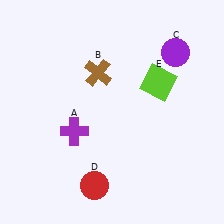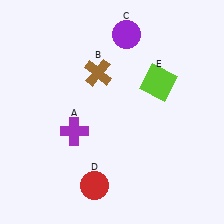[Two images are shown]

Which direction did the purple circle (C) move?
The purple circle (C) moved left.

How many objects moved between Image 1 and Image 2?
1 object moved between the two images.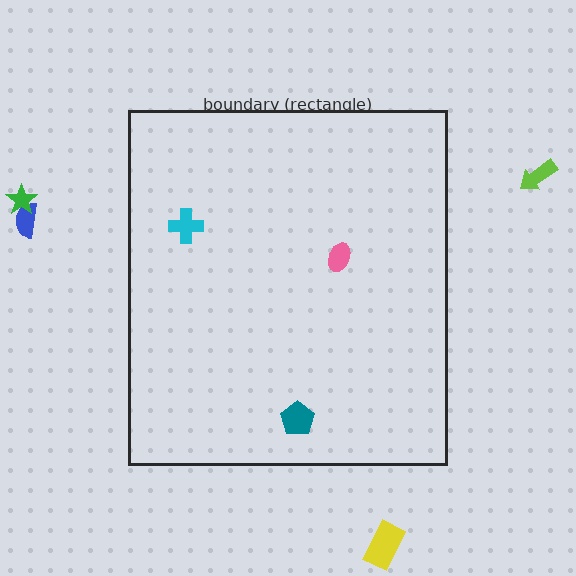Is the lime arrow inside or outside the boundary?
Outside.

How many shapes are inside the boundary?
3 inside, 4 outside.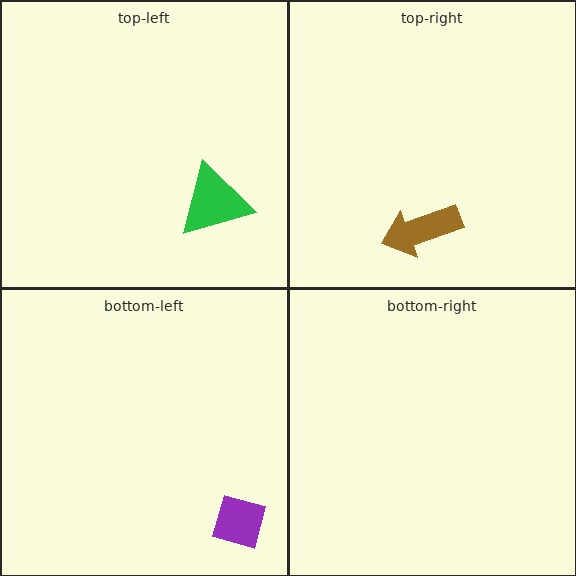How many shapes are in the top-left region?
1.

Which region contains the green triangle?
The top-left region.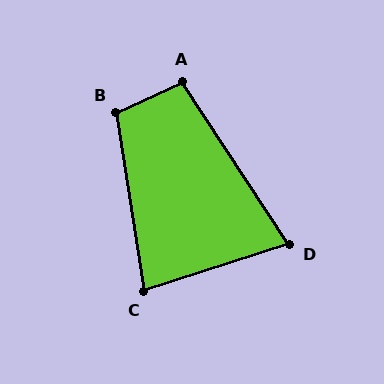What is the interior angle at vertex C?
Approximately 81 degrees (acute).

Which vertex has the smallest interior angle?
D, at approximately 75 degrees.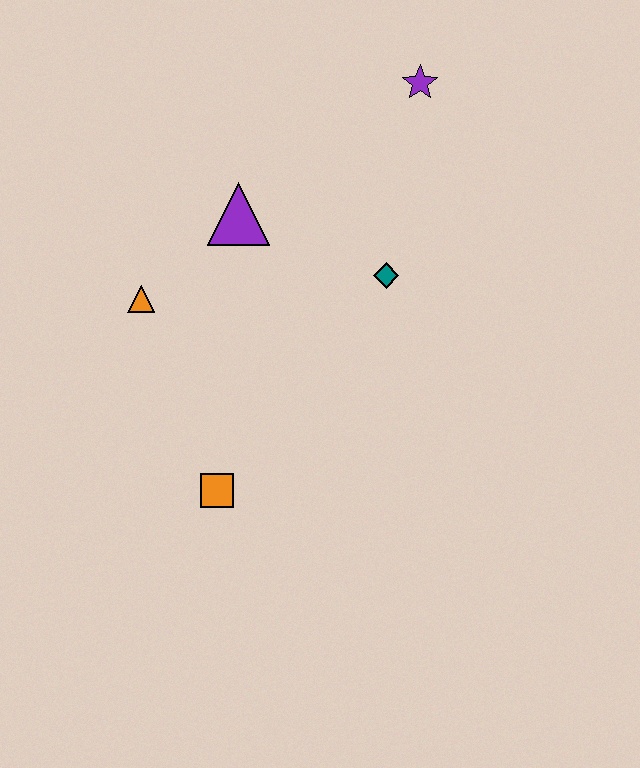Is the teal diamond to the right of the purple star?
No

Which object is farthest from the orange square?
The purple star is farthest from the orange square.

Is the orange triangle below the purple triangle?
Yes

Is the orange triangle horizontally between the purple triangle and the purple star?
No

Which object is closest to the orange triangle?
The purple triangle is closest to the orange triangle.